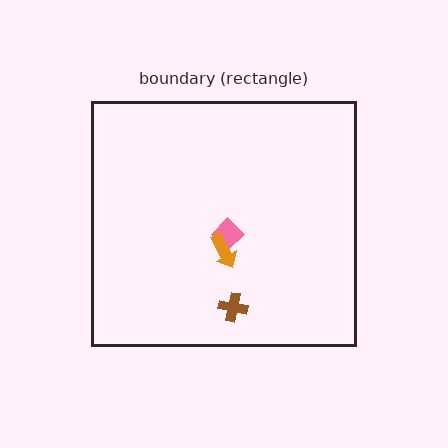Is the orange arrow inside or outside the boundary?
Inside.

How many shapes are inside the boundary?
3 inside, 0 outside.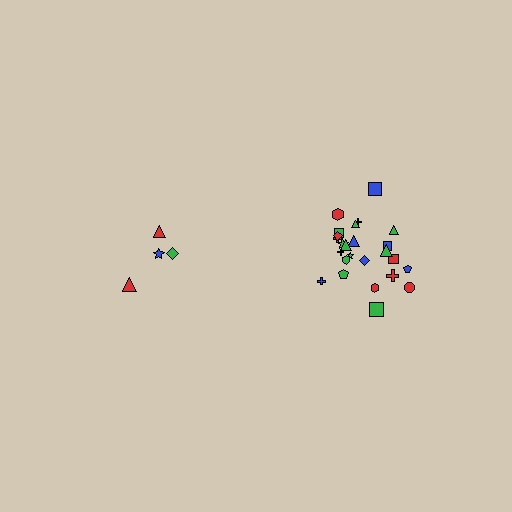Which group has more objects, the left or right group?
The right group.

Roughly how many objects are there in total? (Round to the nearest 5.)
Roughly 30 objects in total.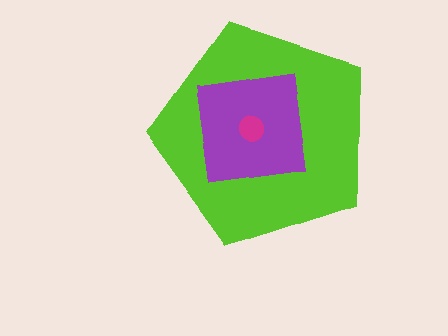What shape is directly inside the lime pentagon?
The purple square.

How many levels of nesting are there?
3.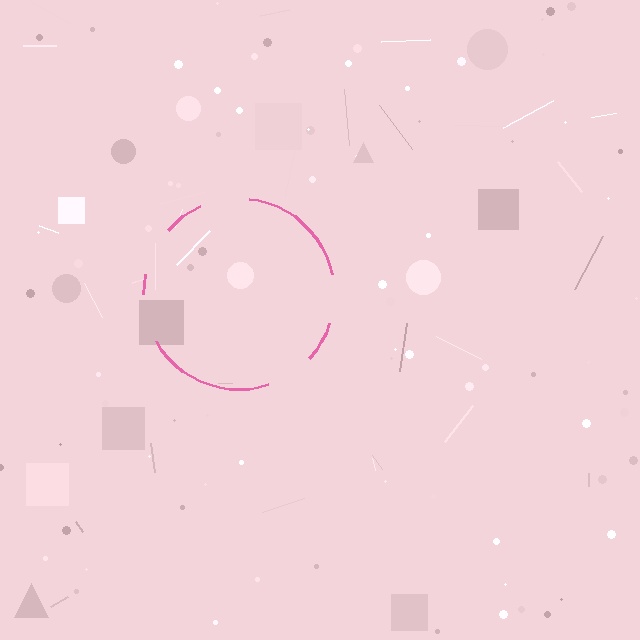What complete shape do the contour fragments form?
The contour fragments form a circle.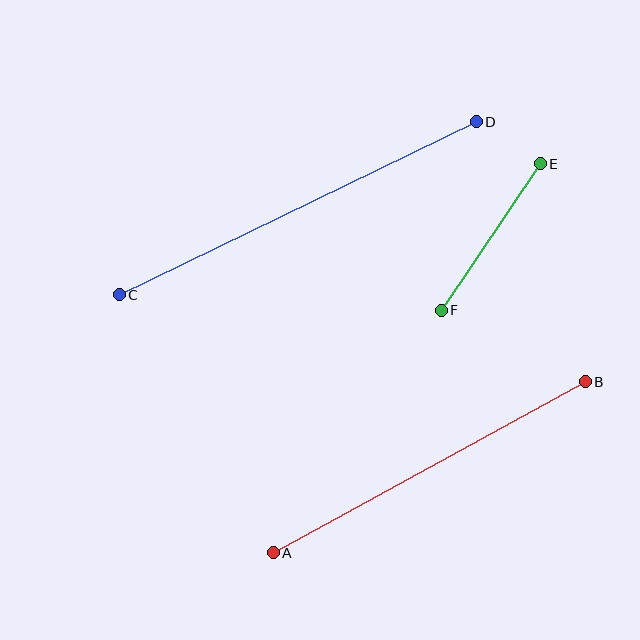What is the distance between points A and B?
The distance is approximately 356 pixels.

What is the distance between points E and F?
The distance is approximately 177 pixels.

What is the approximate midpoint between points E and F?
The midpoint is at approximately (491, 237) pixels.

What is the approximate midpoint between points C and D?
The midpoint is at approximately (298, 208) pixels.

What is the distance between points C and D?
The distance is approximately 397 pixels.